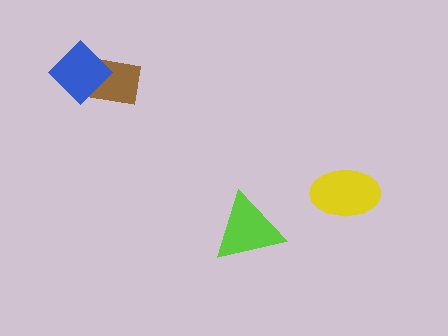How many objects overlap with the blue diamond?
1 object overlaps with the blue diamond.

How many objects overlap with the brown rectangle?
1 object overlaps with the brown rectangle.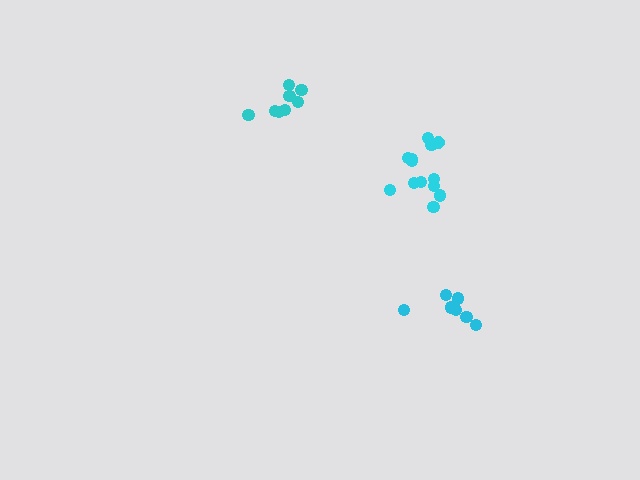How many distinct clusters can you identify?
There are 3 distinct clusters.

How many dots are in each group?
Group 1: 7 dots, Group 2: 8 dots, Group 3: 13 dots (28 total).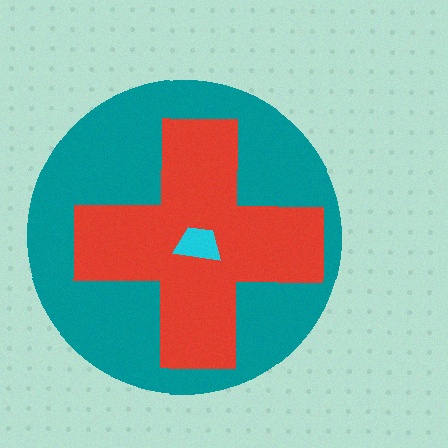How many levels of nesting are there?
3.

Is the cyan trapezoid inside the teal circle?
Yes.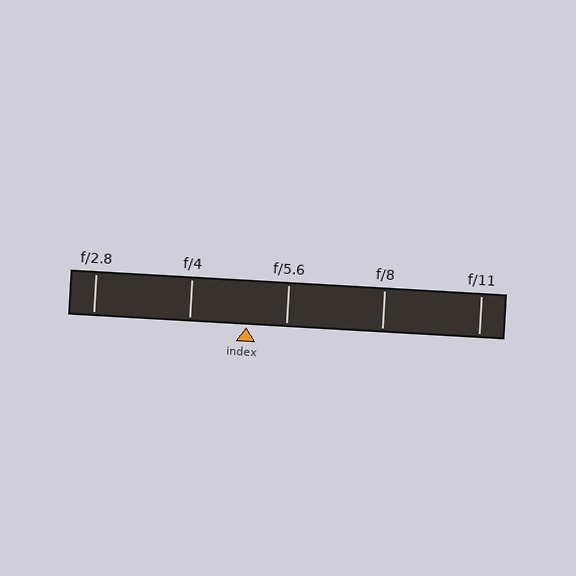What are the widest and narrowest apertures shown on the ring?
The widest aperture shown is f/2.8 and the narrowest is f/11.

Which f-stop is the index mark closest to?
The index mark is closest to f/5.6.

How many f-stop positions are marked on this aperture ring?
There are 5 f-stop positions marked.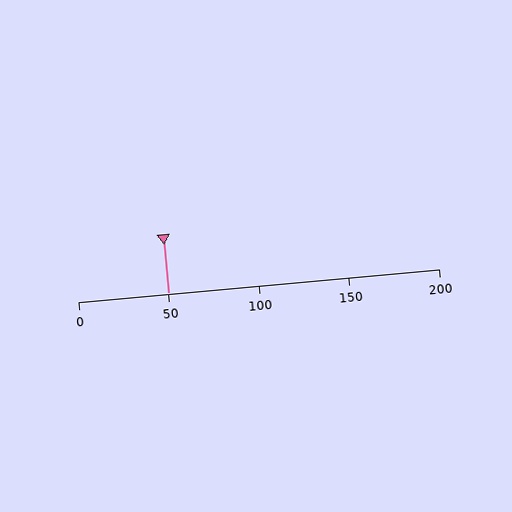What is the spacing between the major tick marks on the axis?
The major ticks are spaced 50 apart.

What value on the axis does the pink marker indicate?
The marker indicates approximately 50.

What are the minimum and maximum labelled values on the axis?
The axis runs from 0 to 200.